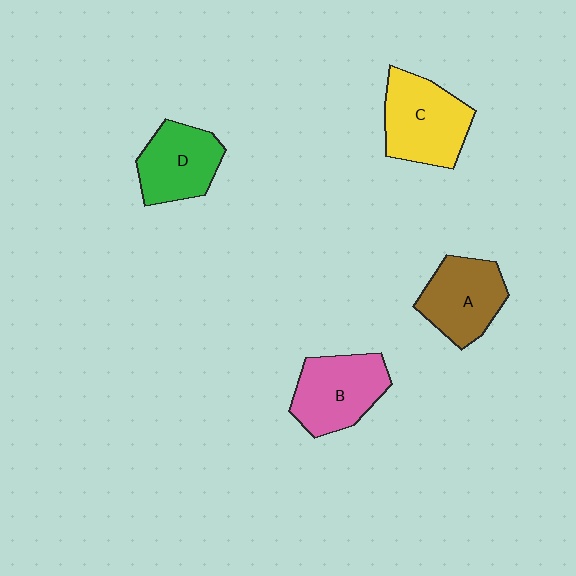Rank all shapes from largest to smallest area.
From largest to smallest: C (yellow), B (pink), A (brown), D (green).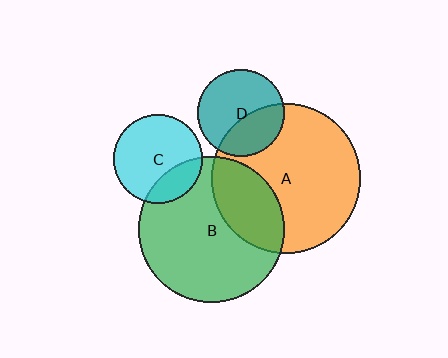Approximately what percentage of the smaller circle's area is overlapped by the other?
Approximately 35%.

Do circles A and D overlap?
Yes.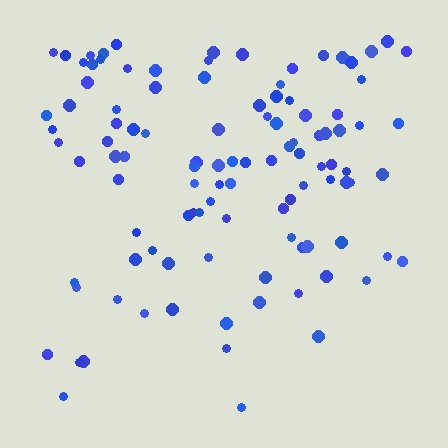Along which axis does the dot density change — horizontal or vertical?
Vertical.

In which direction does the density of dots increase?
From bottom to top, with the top side densest.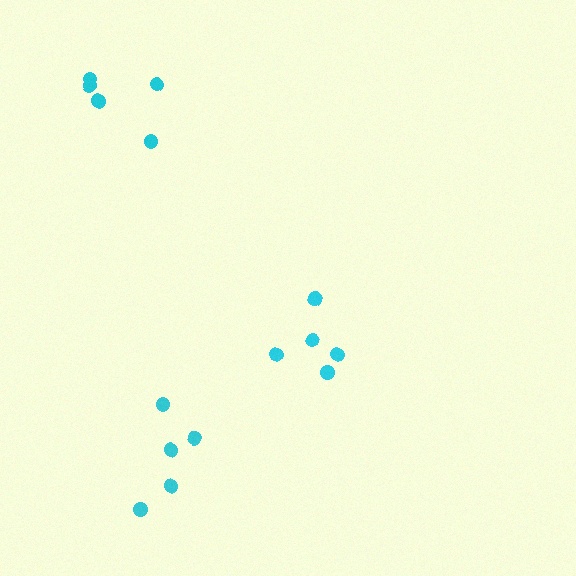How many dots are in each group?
Group 1: 5 dots, Group 2: 5 dots, Group 3: 5 dots (15 total).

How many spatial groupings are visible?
There are 3 spatial groupings.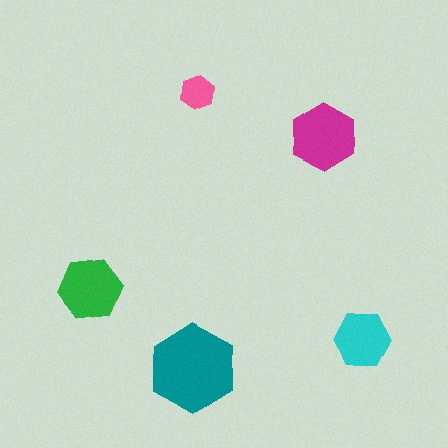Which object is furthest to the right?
The cyan hexagon is rightmost.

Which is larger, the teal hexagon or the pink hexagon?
The teal one.